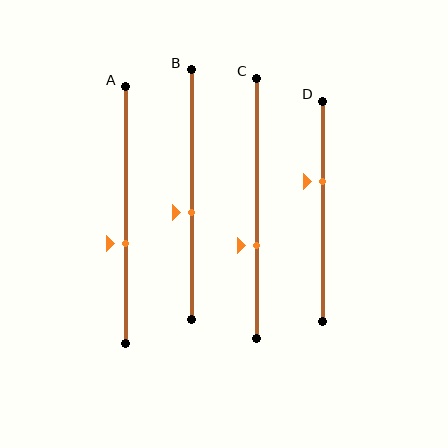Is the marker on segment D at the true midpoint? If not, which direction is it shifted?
No, the marker on segment D is shifted upward by about 13% of the segment length.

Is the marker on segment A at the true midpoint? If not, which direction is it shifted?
No, the marker on segment A is shifted downward by about 11% of the segment length.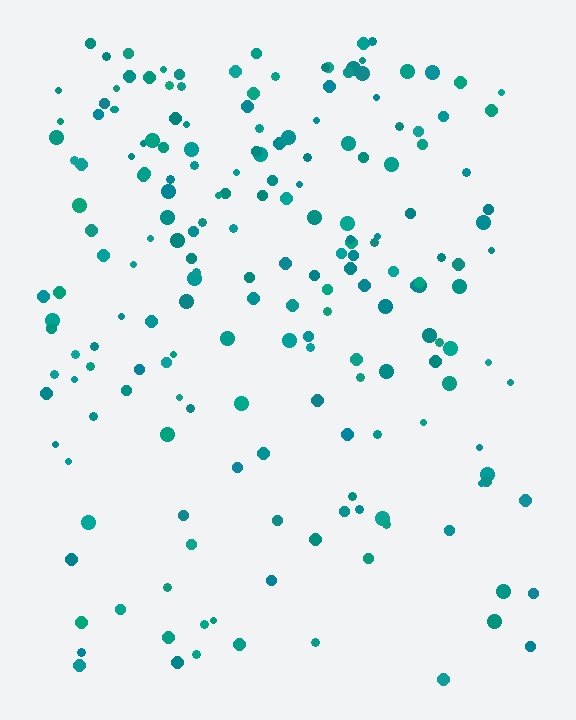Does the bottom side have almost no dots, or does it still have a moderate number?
Still a moderate number, just noticeably fewer than the top.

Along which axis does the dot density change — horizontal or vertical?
Vertical.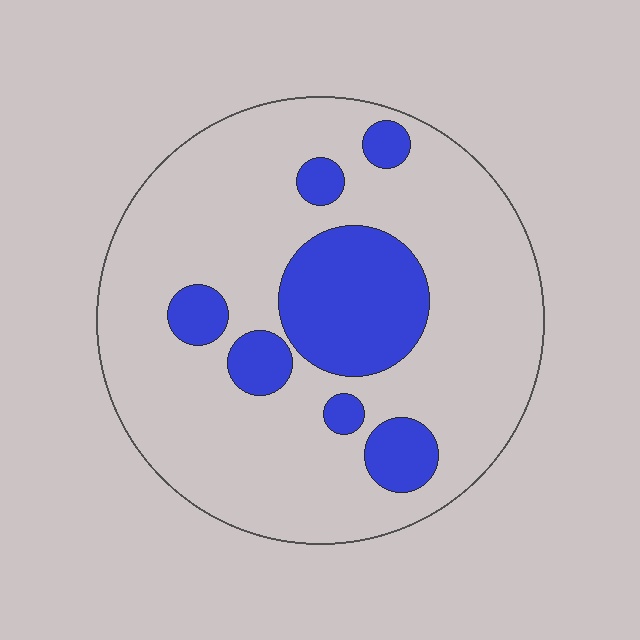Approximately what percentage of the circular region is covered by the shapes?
Approximately 20%.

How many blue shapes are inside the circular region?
7.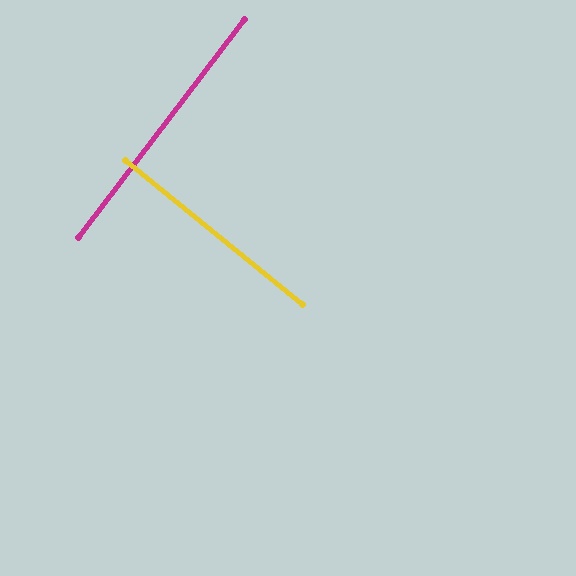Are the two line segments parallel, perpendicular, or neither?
Perpendicular — they meet at approximately 88°.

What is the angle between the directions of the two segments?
Approximately 88 degrees.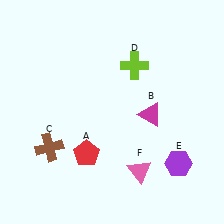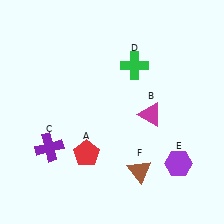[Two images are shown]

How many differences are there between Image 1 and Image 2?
There are 3 differences between the two images.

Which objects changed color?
C changed from brown to purple. D changed from lime to green. F changed from pink to brown.